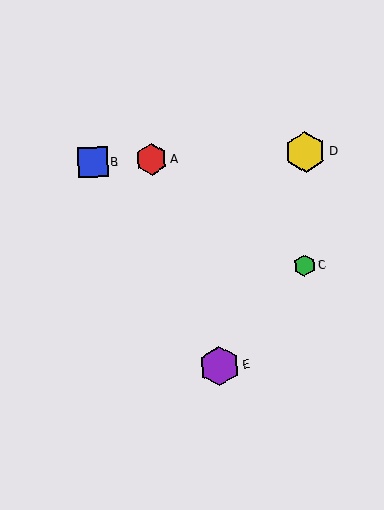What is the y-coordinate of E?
Object E is at y≈366.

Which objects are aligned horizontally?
Objects A, B, D are aligned horizontally.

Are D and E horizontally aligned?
No, D is at y≈152 and E is at y≈366.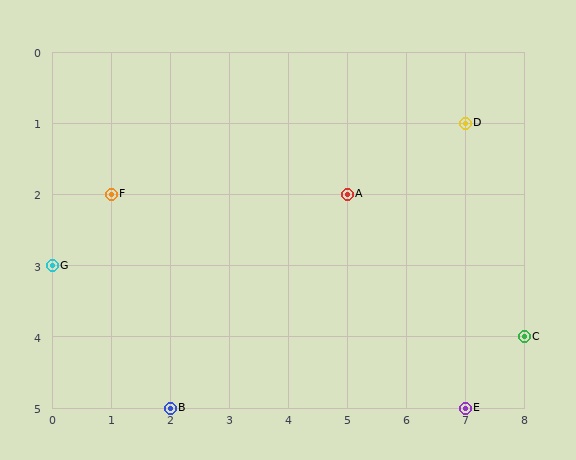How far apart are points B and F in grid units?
Points B and F are 1 column and 3 rows apart (about 3.2 grid units diagonally).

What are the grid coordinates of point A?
Point A is at grid coordinates (5, 2).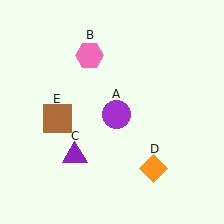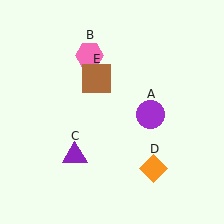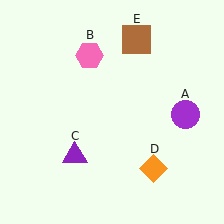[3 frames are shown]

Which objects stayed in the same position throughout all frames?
Pink hexagon (object B) and purple triangle (object C) and orange diamond (object D) remained stationary.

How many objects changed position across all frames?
2 objects changed position: purple circle (object A), brown square (object E).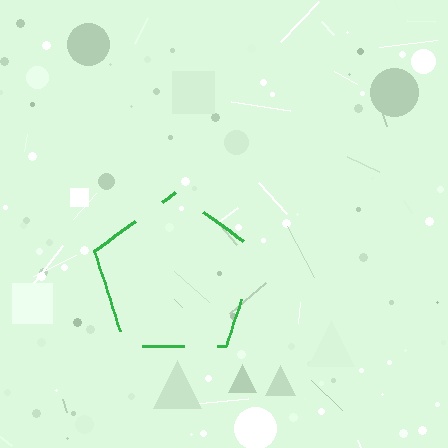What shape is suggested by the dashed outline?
The dashed outline suggests a pentagon.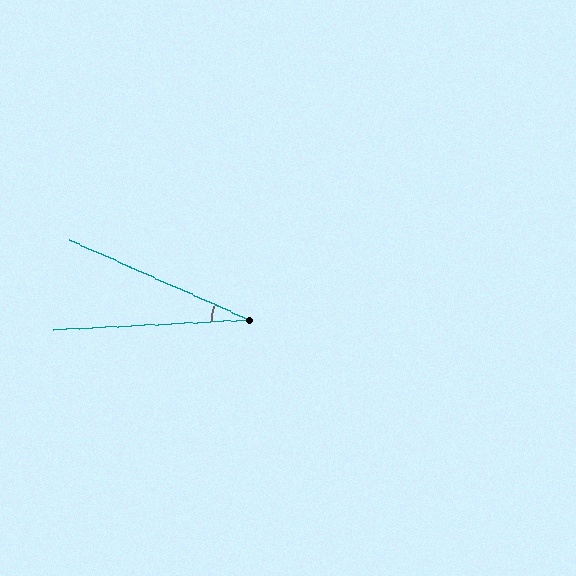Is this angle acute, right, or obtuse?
It is acute.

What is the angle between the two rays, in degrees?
Approximately 27 degrees.